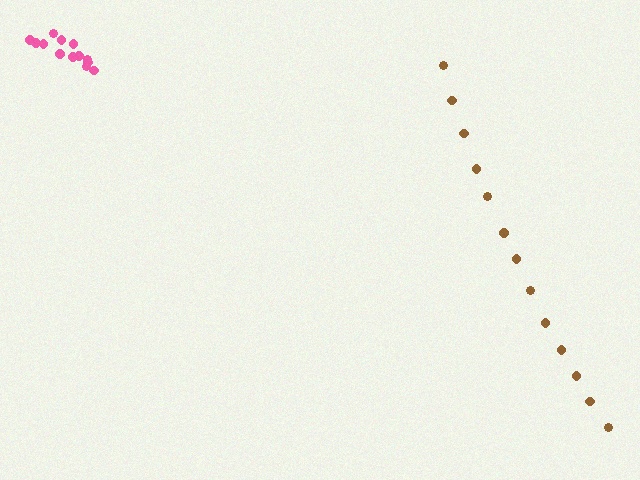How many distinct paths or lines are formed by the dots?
There are 2 distinct paths.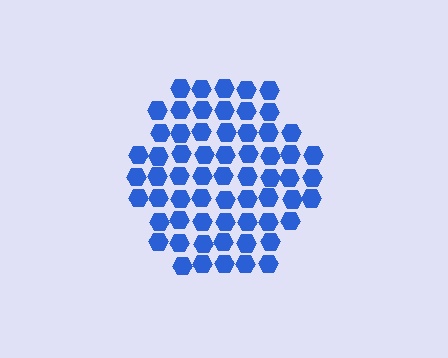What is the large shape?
The large shape is a hexagon.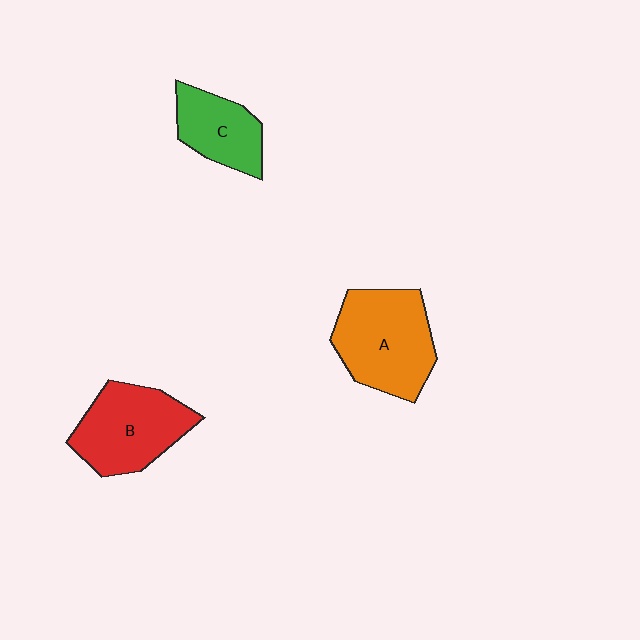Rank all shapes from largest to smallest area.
From largest to smallest: A (orange), B (red), C (green).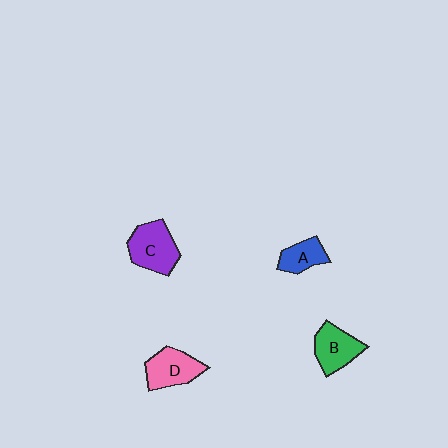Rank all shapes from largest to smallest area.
From largest to smallest: C (purple), D (pink), B (green), A (blue).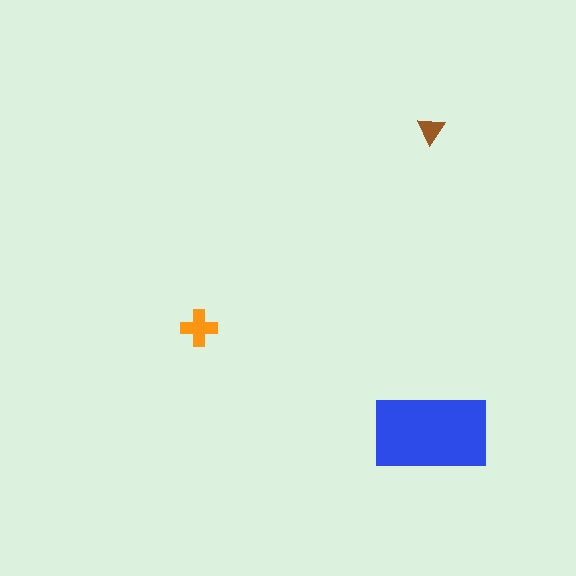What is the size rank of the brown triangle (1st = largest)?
3rd.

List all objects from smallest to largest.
The brown triangle, the orange cross, the blue rectangle.